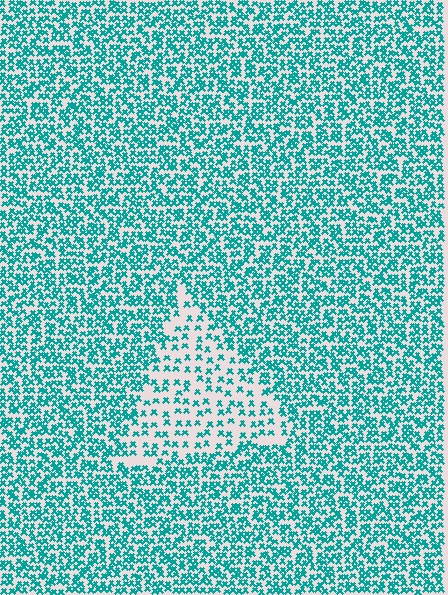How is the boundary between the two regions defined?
The boundary is defined by a change in element density (approximately 2.2x ratio). All elements are the same color, size, and shape.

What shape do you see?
I see a triangle.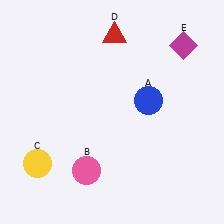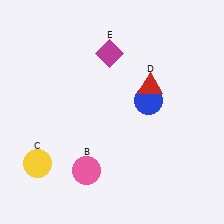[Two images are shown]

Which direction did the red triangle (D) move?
The red triangle (D) moved down.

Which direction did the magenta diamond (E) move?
The magenta diamond (E) moved left.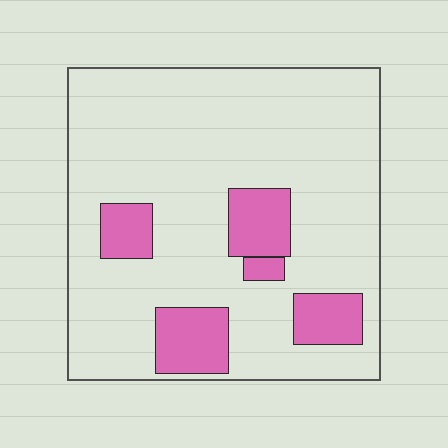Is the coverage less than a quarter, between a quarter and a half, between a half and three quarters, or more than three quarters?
Less than a quarter.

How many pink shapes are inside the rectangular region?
5.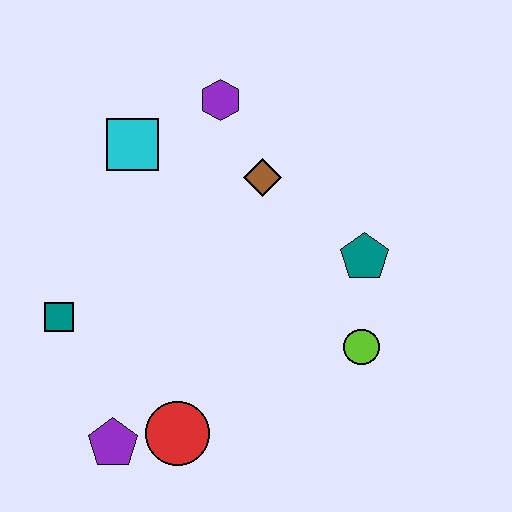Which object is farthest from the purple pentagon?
The purple hexagon is farthest from the purple pentagon.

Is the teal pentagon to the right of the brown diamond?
Yes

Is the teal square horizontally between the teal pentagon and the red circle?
No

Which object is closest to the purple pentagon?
The red circle is closest to the purple pentagon.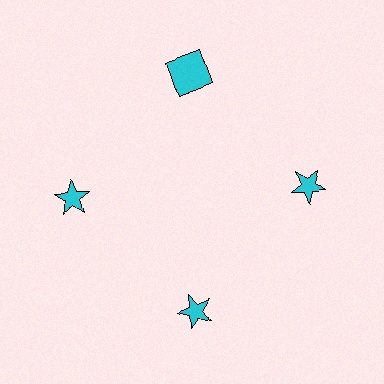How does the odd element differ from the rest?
It has a different shape: square instead of star.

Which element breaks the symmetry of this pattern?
The cyan square at roughly the 12 o'clock position breaks the symmetry. All other shapes are cyan stars.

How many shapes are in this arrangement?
There are 4 shapes arranged in a ring pattern.